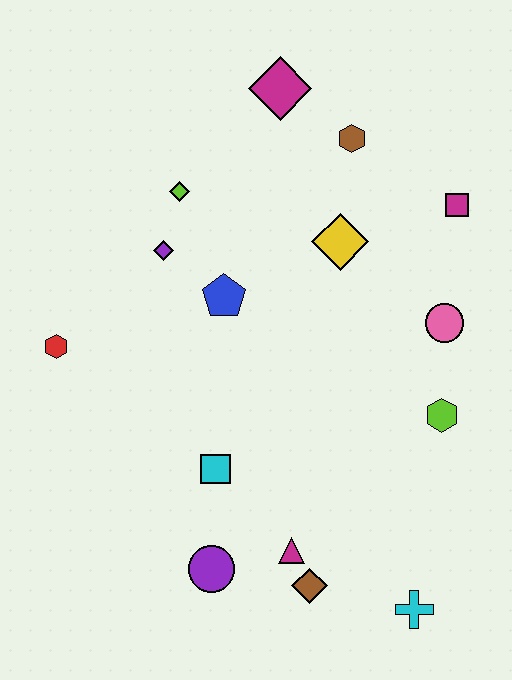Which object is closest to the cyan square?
The purple circle is closest to the cyan square.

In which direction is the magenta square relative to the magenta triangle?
The magenta square is above the magenta triangle.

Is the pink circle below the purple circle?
No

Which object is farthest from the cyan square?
The magenta diamond is farthest from the cyan square.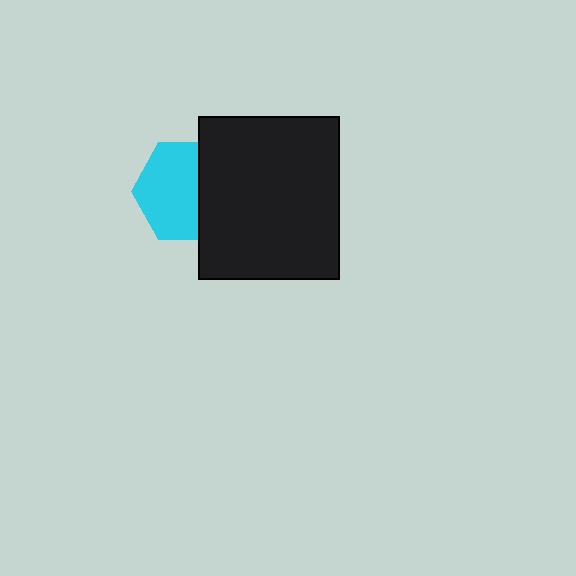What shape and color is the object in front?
The object in front is a black rectangle.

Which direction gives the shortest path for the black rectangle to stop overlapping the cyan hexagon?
Moving right gives the shortest separation.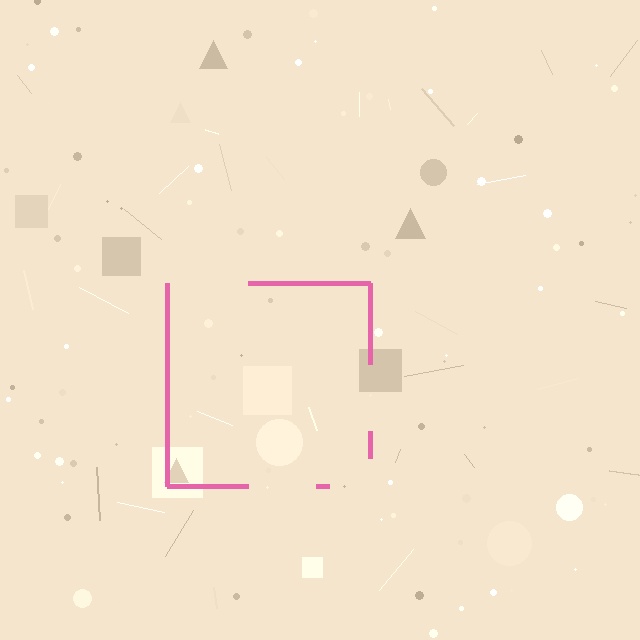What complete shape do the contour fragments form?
The contour fragments form a square.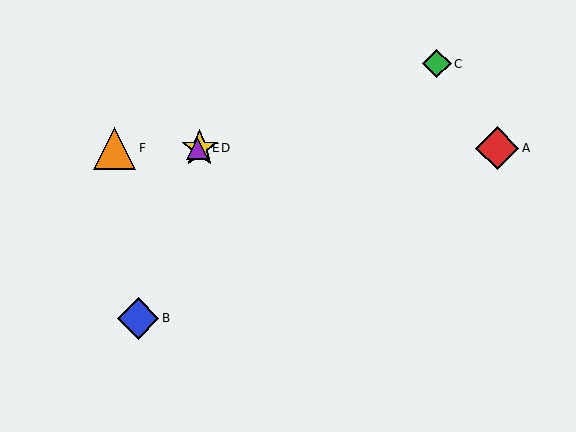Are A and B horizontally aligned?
No, A is at y≈148 and B is at y≈318.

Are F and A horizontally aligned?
Yes, both are at y≈148.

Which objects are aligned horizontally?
Objects A, D, E, F are aligned horizontally.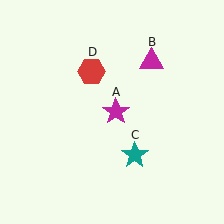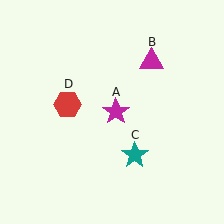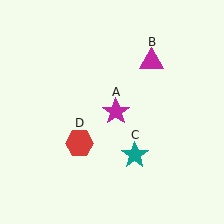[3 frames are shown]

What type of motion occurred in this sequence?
The red hexagon (object D) rotated counterclockwise around the center of the scene.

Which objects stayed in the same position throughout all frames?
Magenta star (object A) and magenta triangle (object B) and teal star (object C) remained stationary.